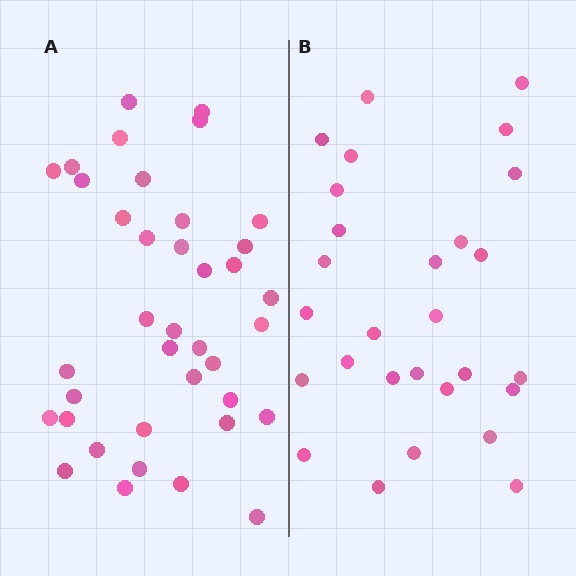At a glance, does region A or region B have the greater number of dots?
Region A (the left region) has more dots.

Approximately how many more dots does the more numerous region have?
Region A has roughly 10 or so more dots than region B.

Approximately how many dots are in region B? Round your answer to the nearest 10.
About 30 dots. (The exact count is 28, which rounds to 30.)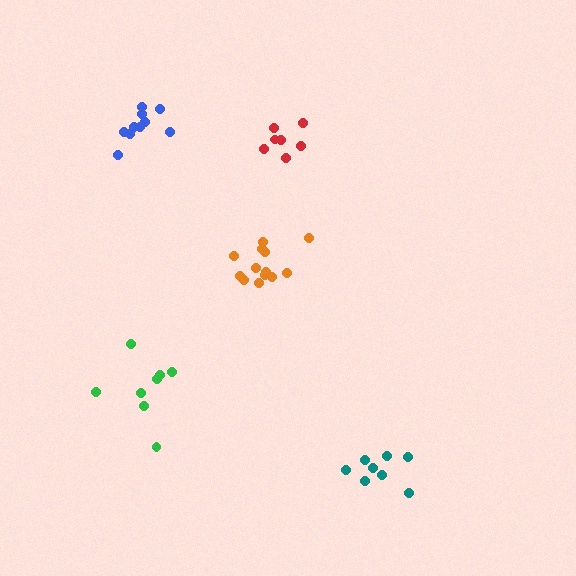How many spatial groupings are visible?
There are 5 spatial groupings.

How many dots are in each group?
Group 1: 10 dots, Group 2: 7 dots, Group 3: 8 dots, Group 4: 8 dots, Group 5: 13 dots (46 total).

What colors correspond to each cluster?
The clusters are colored: blue, red, teal, green, orange.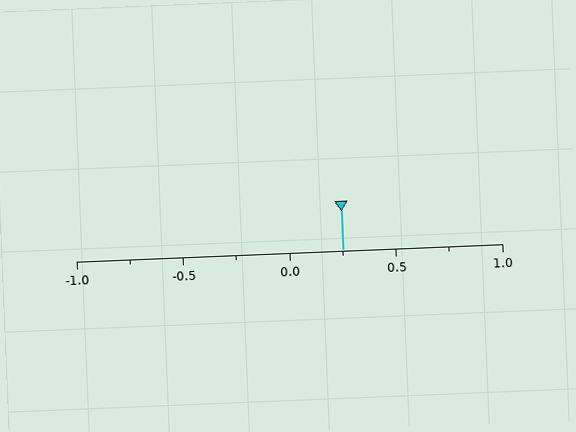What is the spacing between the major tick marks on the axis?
The major ticks are spaced 0.5 apart.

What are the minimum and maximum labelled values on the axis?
The axis runs from -1.0 to 1.0.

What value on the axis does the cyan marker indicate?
The marker indicates approximately 0.25.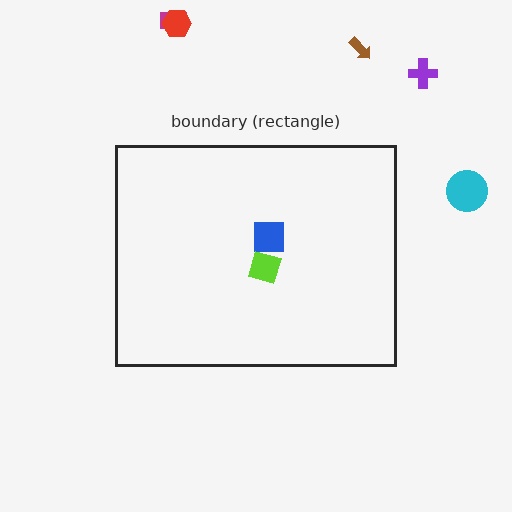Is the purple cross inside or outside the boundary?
Outside.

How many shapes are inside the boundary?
2 inside, 5 outside.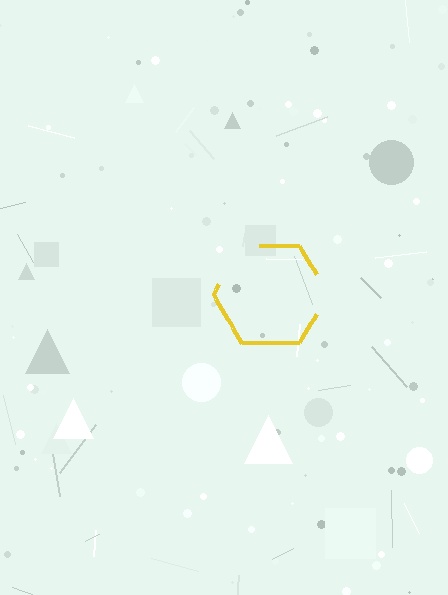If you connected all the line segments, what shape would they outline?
They would outline a hexagon.